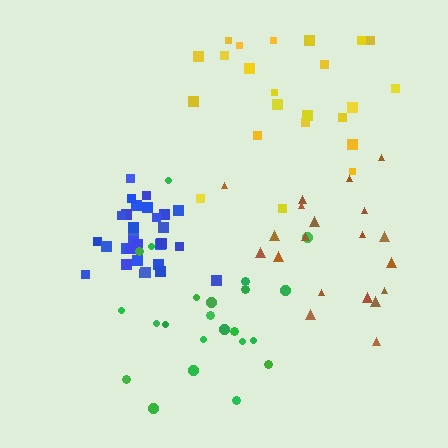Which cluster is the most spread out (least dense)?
Yellow.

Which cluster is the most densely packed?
Blue.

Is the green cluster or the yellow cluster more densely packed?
Green.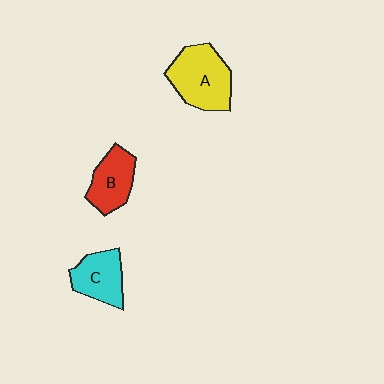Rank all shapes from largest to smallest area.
From largest to smallest: A (yellow), B (red), C (cyan).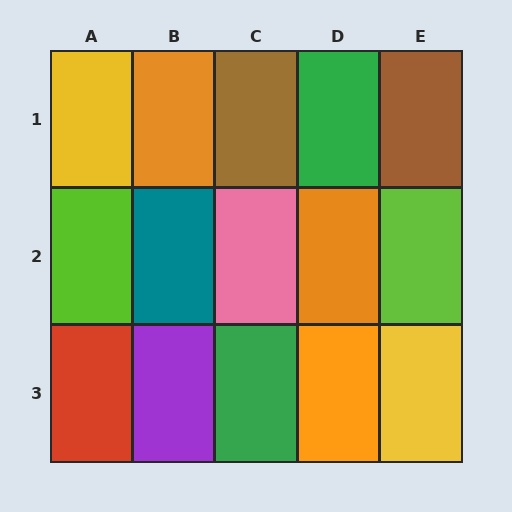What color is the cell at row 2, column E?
Lime.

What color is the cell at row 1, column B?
Orange.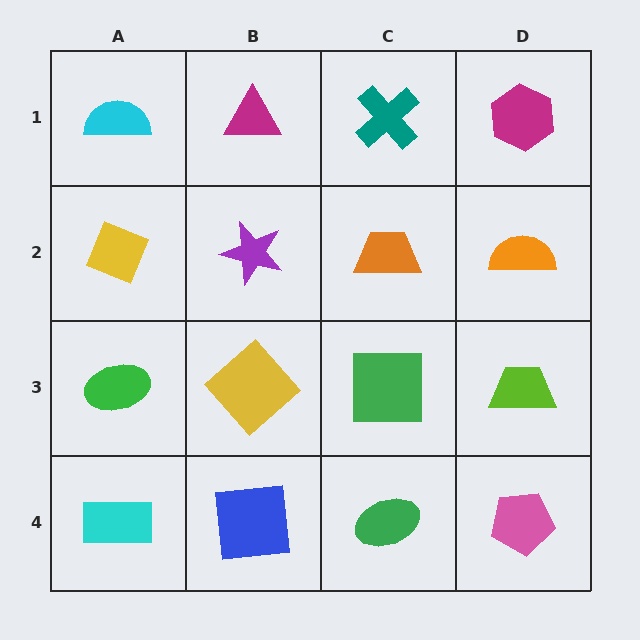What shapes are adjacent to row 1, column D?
An orange semicircle (row 2, column D), a teal cross (row 1, column C).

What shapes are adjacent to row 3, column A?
A yellow diamond (row 2, column A), a cyan rectangle (row 4, column A), a yellow diamond (row 3, column B).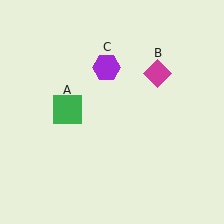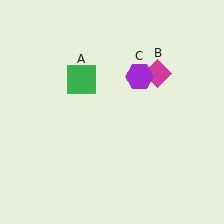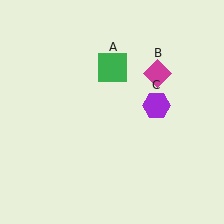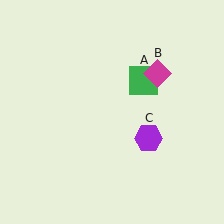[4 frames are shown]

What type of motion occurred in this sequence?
The green square (object A), purple hexagon (object C) rotated clockwise around the center of the scene.